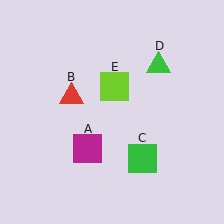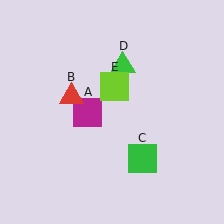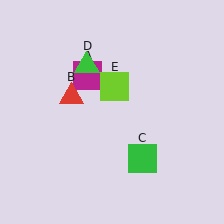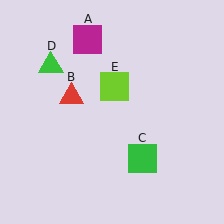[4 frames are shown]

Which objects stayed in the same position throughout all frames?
Red triangle (object B) and green square (object C) and lime square (object E) remained stationary.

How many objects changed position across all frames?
2 objects changed position: magenta square (object A), green triangle (object D).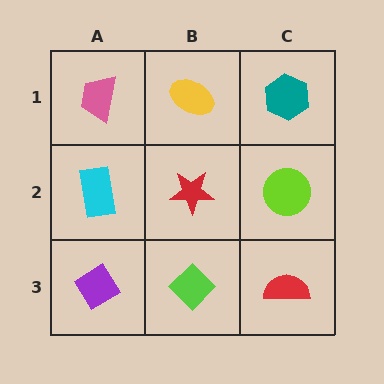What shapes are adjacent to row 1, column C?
A lime circle (row 2, column C), a yellow ellipse (row 1, column B).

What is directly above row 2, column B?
A yellow ellipse.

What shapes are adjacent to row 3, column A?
A cyan rectangle (row 2, column A), a lime diamond (row 3, column B).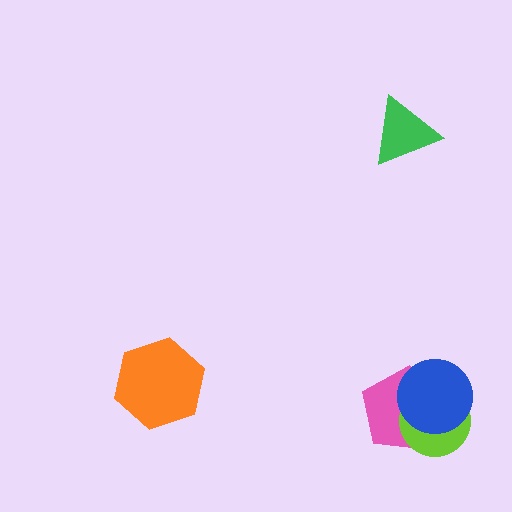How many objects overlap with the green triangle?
0 objects overlap with the green triangle.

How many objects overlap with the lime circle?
2 objects overlap with the lime circle.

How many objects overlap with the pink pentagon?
2 objects overlap with the pink pentagon.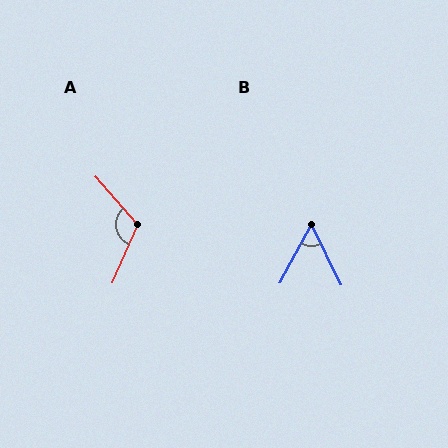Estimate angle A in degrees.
Approximately 115 degrees.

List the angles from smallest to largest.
B (54°), A (115°).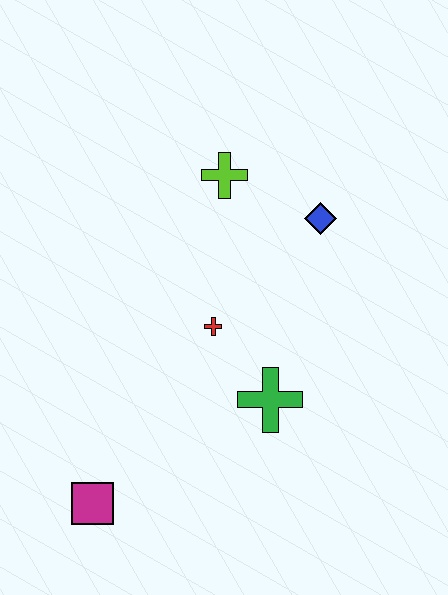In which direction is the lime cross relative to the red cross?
The lime cross is above the red cross.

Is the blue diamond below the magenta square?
No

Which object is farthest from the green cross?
The lime cross is farthest from the green cross.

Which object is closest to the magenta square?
The green cross is closest to the magenta square.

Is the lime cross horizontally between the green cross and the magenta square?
Yes